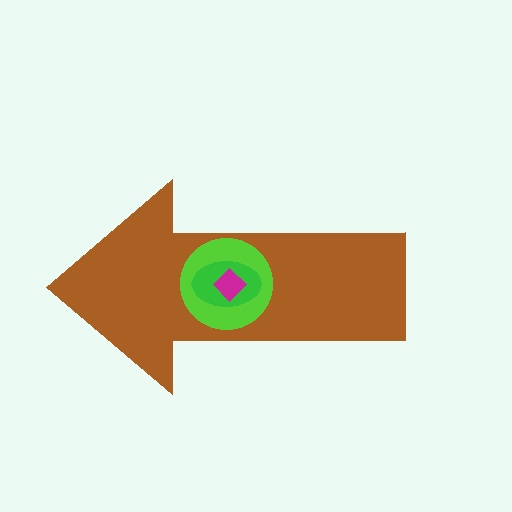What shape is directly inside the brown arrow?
The lime circle.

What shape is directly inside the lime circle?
The green ellipse.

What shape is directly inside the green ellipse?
The magenta diamond.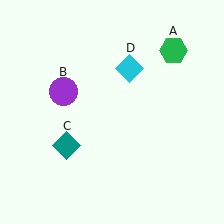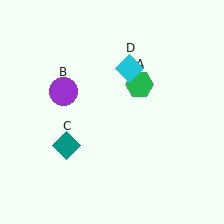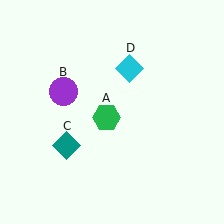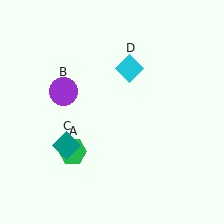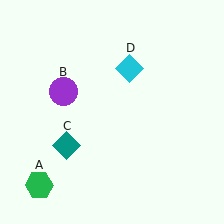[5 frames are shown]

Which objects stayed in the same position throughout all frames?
Purple circle (object B) and teal diamond (object C) and cyan diamond (object D) remained stationary.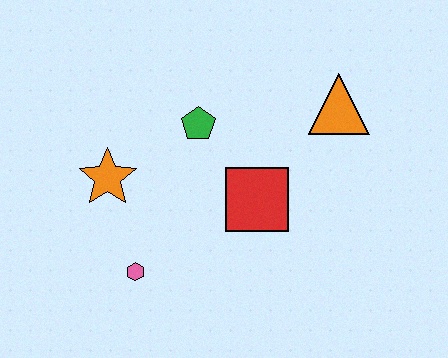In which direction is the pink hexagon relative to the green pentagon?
The pink hexagon is below the green pentagon.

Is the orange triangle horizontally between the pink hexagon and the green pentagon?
No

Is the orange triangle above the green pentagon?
Yes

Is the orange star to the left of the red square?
Yes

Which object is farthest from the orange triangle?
The pink hexagon is farthest from the orange triangle.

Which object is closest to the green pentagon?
The red square is closest to the green pentagon.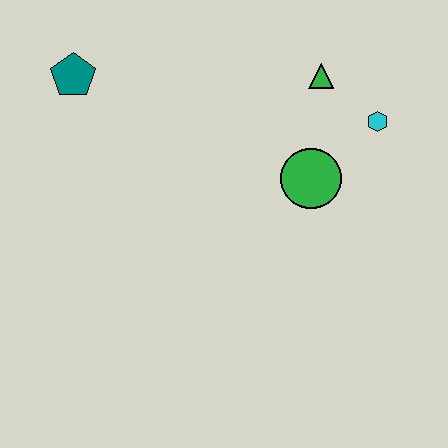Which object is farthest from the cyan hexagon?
The teal pentagon is farthest from the cyan hexagon.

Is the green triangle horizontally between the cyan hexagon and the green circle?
Yes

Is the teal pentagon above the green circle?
Yes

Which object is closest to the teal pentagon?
The green triangle is closest to the teal pentagon.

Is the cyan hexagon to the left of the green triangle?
No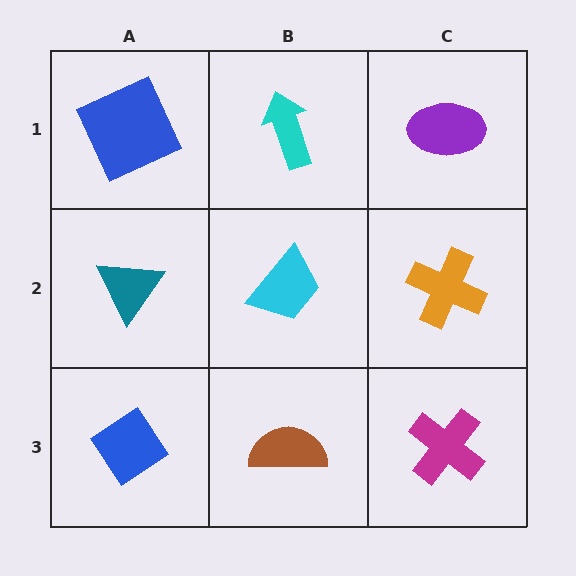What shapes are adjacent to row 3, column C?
An orange cross (row 2, column C), a brown semicircle (row 3, column B).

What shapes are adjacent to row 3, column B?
A cyan trapezoid (row 2, column B), a blue diamond (row 3, column A), a magenta cross (row 3, column C).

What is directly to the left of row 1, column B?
A blue square.